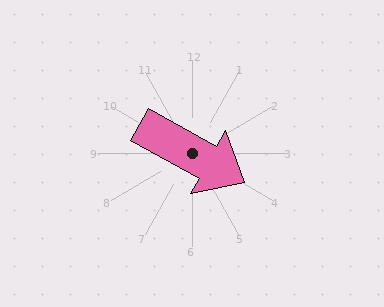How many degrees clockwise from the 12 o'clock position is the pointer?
Approximately 119 degrees.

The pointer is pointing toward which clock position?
Roughly 4 o'clock.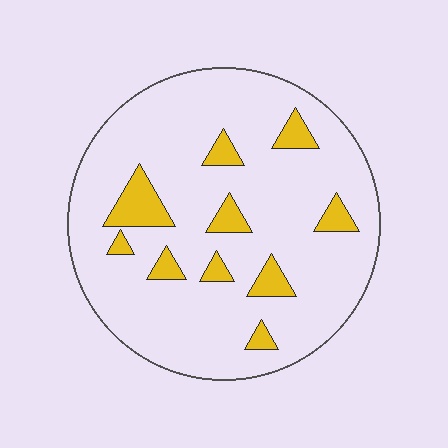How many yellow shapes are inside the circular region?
10.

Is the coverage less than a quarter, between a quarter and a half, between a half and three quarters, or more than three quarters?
Less than a quarter.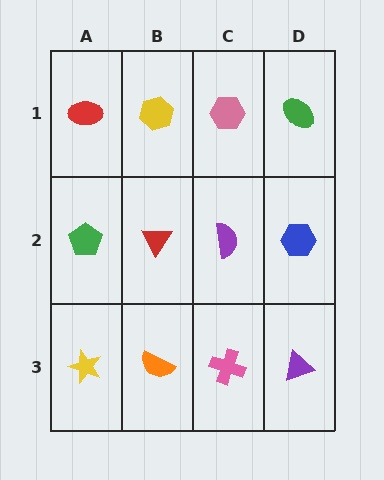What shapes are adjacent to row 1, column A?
A green pentagon (row 2, column A), a yellow hexagon (row 1, column B).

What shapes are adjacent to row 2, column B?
A yellow hexagon (row 1, column B), an orange semicircle (row 3, column B), a green pentagon (row 2, column A), a purple semicircle (row 2, column C).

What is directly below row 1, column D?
A blue hexagon.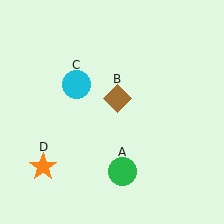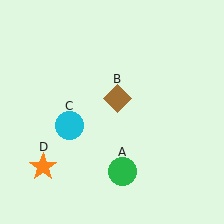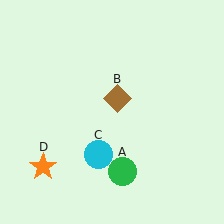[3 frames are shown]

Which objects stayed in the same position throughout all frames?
Green circle (object A) and brown diamond (object B) and orange star (object D) remained stationary.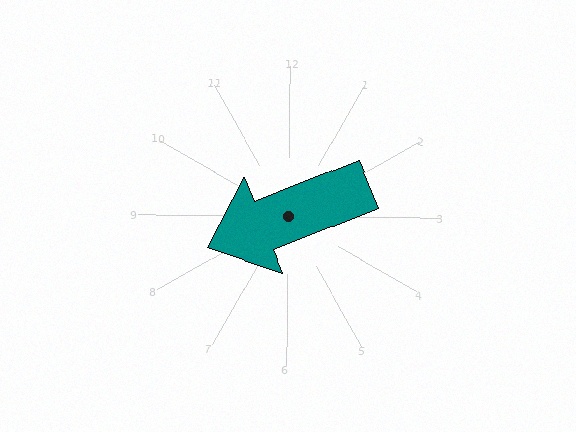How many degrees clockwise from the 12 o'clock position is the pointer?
Approximately 248 degrees.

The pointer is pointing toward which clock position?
Roughly 8 o'clock.